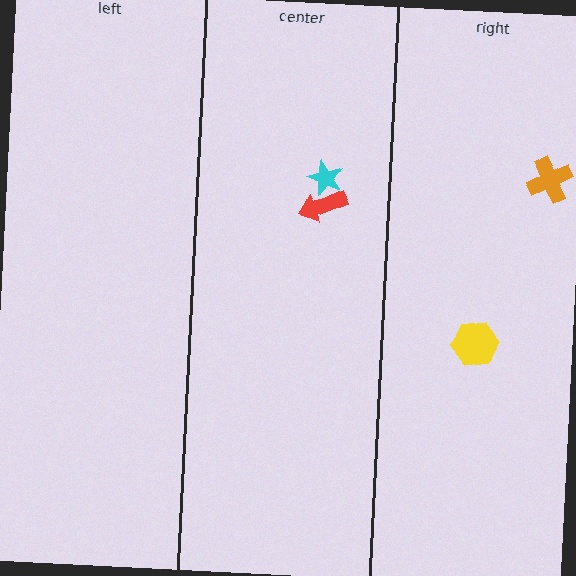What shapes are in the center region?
The cyan star, the red arrow.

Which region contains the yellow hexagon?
The right region.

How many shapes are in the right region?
2.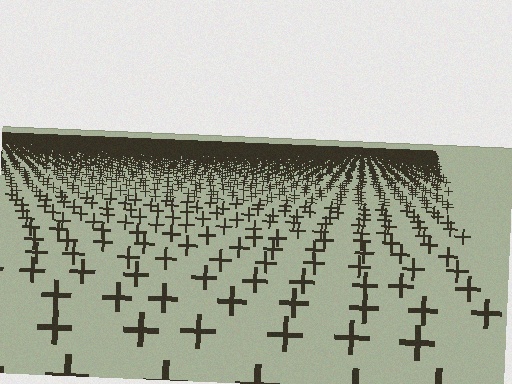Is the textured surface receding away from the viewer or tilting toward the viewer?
The surface is receding away from the viewer. Texture elements get smaller and denser toward the top.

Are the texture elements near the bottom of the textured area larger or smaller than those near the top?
Larger. Near the bottom, elements are closer to the viewer and appear at a bigger on-screen size.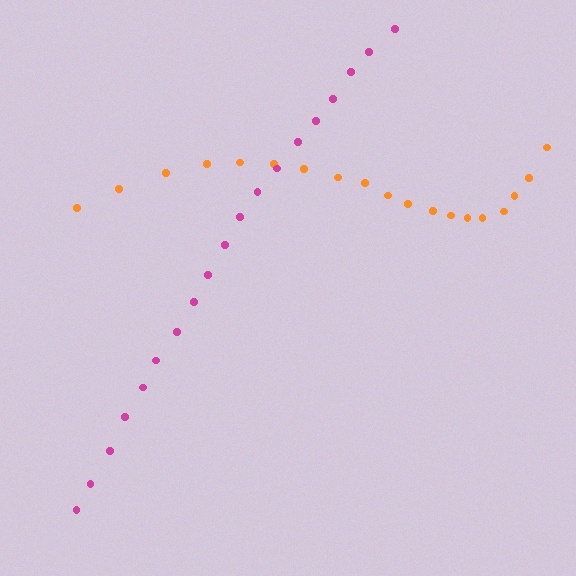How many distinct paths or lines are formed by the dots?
There are 2 distinct paths.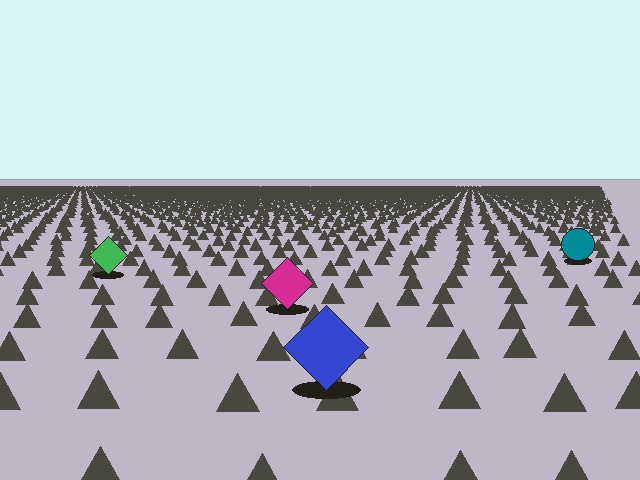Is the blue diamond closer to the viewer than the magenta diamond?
Yes. The blue diamond is closer — you can tell from the texture gradient: the ground texture is coarser near it.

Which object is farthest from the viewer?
The teal circle is farthest from the viewer. It appears smaller and the ground texture around it is denser.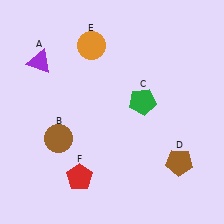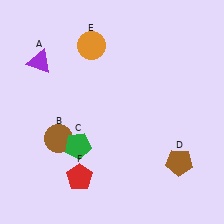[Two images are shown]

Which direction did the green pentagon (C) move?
The green pentagon (C) moved left.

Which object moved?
The green pentagon (C) moved left.